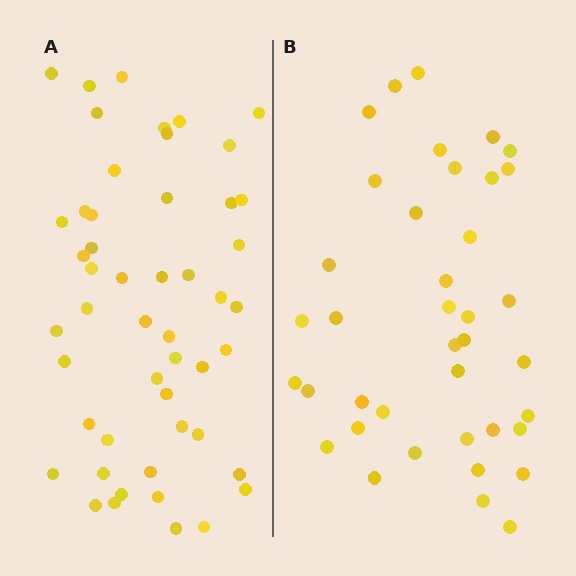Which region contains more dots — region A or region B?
Region A (the left region) has more dots.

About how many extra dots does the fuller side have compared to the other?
Region A has roughly 12 or so more dots than region B.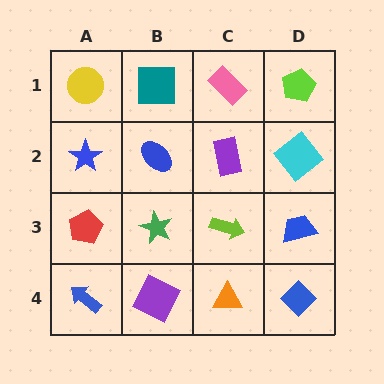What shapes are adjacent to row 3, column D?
A cyan diamond (row 2, column D), a blue diamond (row 4, column D), a lime arrow (row 3, column C).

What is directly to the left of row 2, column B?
A blue star.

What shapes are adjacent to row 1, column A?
A blue star (row 2, column A), a teal square (row 1, column B).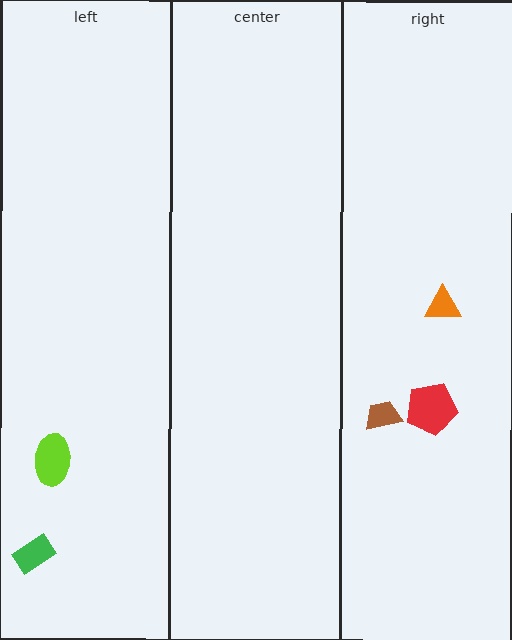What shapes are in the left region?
The lime ellipse, the green rectangle.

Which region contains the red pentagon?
The right region.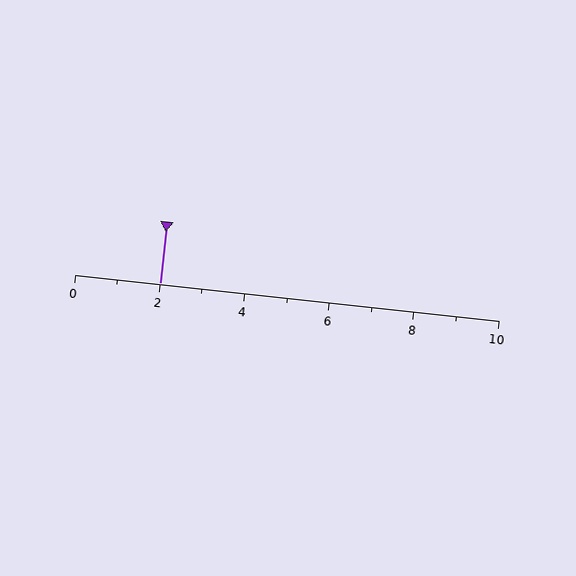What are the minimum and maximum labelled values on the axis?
The axis runs from 0 to 10.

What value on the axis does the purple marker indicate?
The marker indicates approximately 2.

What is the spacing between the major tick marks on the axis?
The major ticks are spaced 2 apart.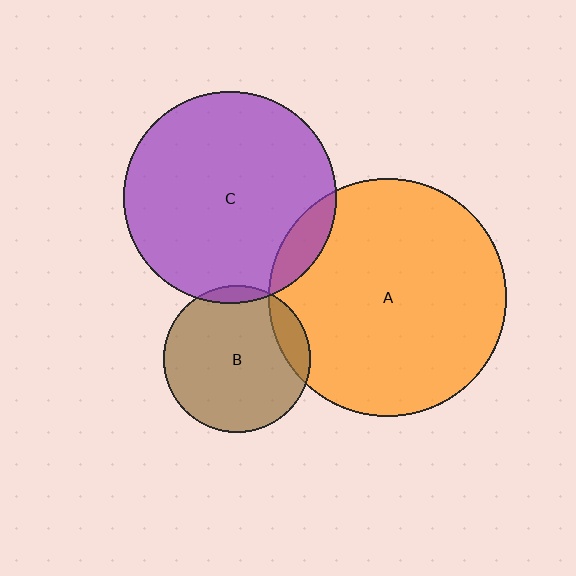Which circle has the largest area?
Circle A (orange).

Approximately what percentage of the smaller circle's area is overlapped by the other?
Approximately 10%.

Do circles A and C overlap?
Yes.